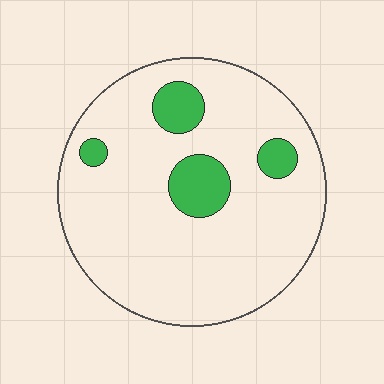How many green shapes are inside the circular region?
4.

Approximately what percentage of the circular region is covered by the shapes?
Approximately 15%.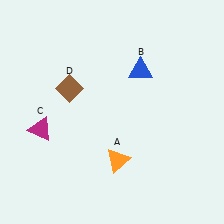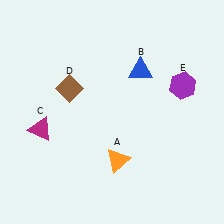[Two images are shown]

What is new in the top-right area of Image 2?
A purple hexagon (E) was added in the top-right area of Image 2.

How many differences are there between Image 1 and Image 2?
There is 1 difference between the two images.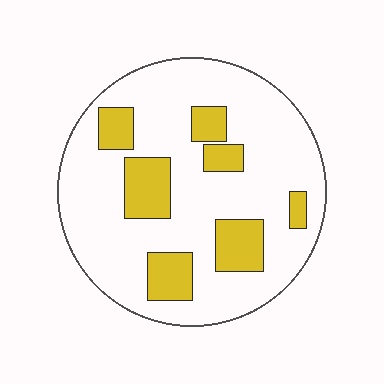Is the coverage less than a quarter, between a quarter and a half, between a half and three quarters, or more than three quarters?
Less than a quarter.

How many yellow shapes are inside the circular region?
7.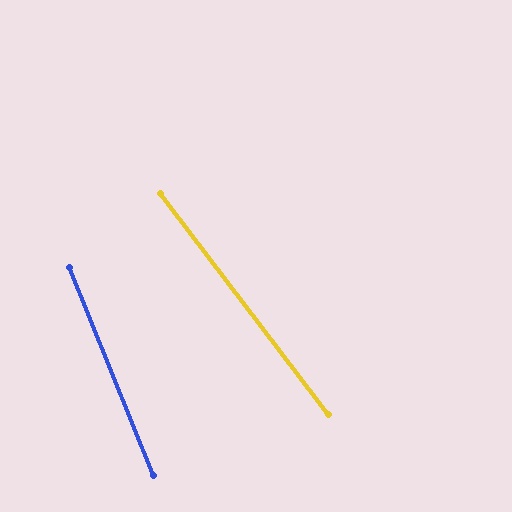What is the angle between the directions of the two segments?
Approximately 15 degrees.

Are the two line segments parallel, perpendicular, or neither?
Neither parallel nor perpendicular — they differ by about 15°.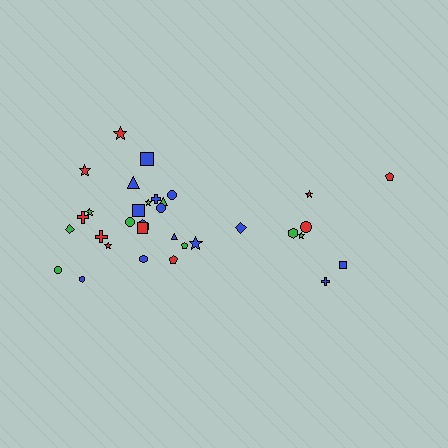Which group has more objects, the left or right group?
The left group.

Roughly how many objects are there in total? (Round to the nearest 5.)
Roughly 35 objects in total.